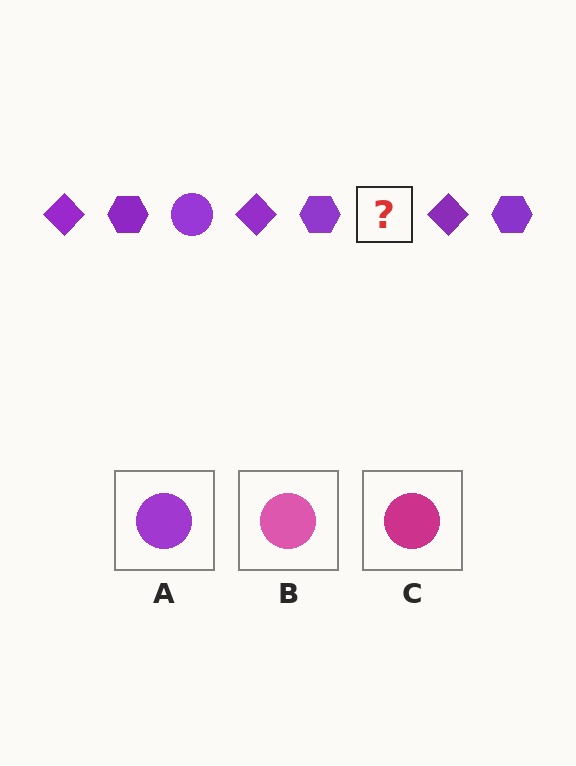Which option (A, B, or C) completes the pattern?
A.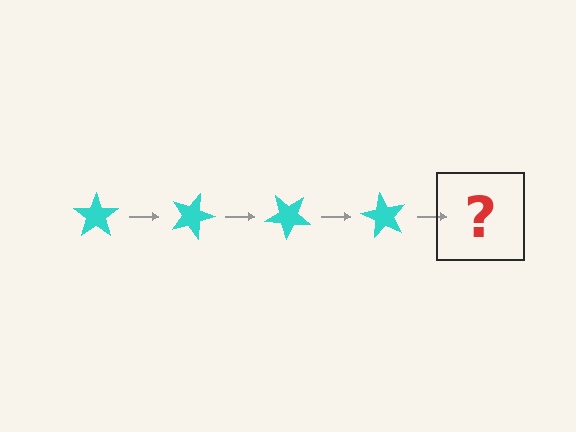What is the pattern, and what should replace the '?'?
The pattern is that the star rotates 20 degrees each step. The '?' should be a cyan star rotated 80 degrees.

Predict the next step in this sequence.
The next step is a cyan star rotated 80 degrees.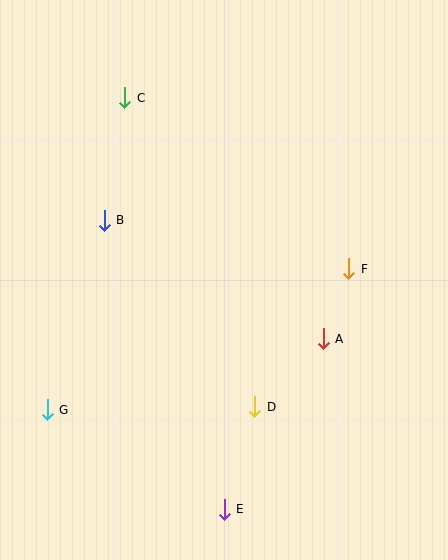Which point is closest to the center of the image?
Point A at (323, 339) is closest to the center.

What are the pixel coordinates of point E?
Point E is at (224, 509).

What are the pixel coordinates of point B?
Point B is at (104, 220).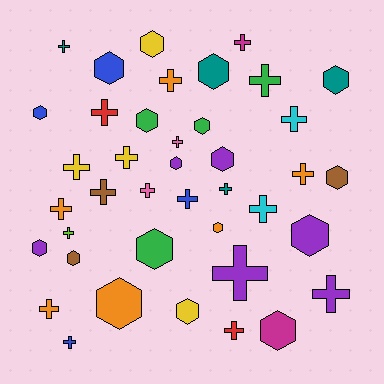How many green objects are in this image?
There are 4 green objects.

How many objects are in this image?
There are 40 objects.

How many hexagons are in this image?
There are 18 hexagons.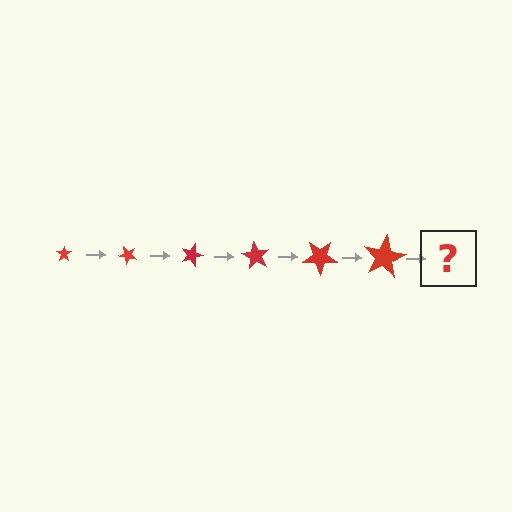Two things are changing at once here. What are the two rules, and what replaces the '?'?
The two rules are that the star grows larger each step and it rotates 45 degrees each step. The '?' should be a star, larger than the previous one and rotated 270 degrees from the start.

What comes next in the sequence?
The next element should be a star, larger than the previous one and rotated 270 degrees from the start.